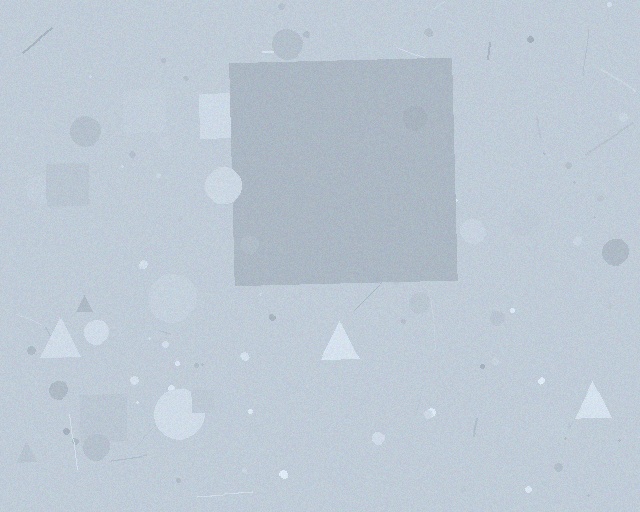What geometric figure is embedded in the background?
A square is embedded in the background.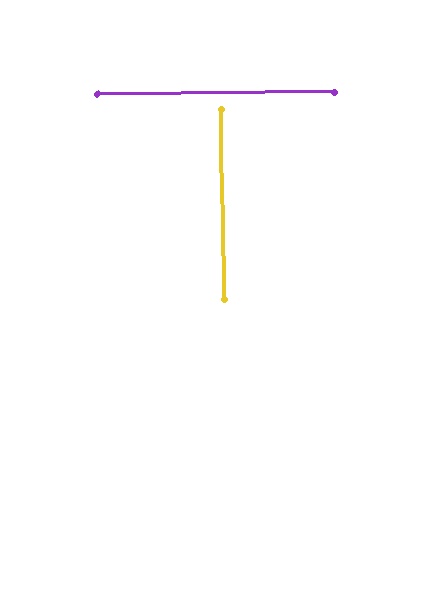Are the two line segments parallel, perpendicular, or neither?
Perpendicular — they meet at approximately 89°.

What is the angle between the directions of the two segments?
Approximately 89 degrees.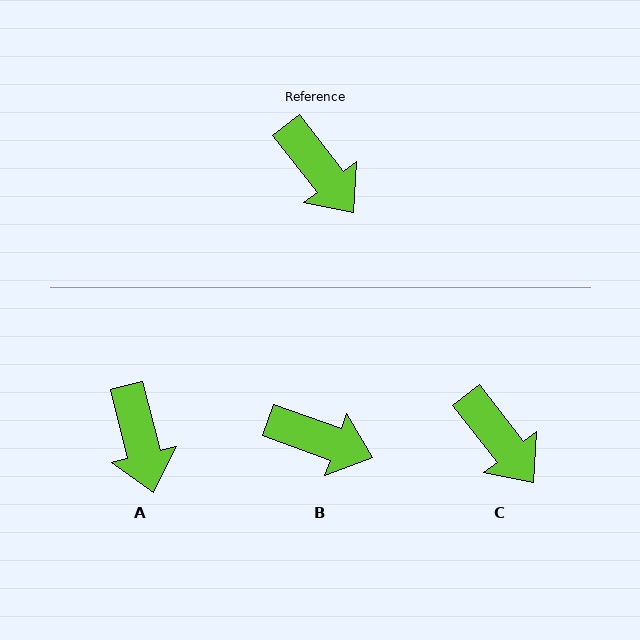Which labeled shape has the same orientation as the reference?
C.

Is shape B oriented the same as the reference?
No, it is off by about 33 degrees.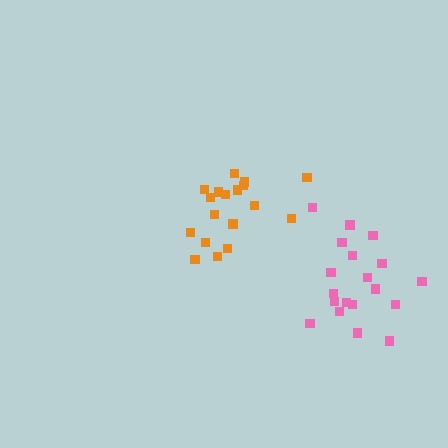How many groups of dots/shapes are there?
There are 2 groups.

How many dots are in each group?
Group 1: 19 dots, Group 2: 18 dots (37 total).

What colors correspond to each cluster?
The clusters are colored: pink, orange.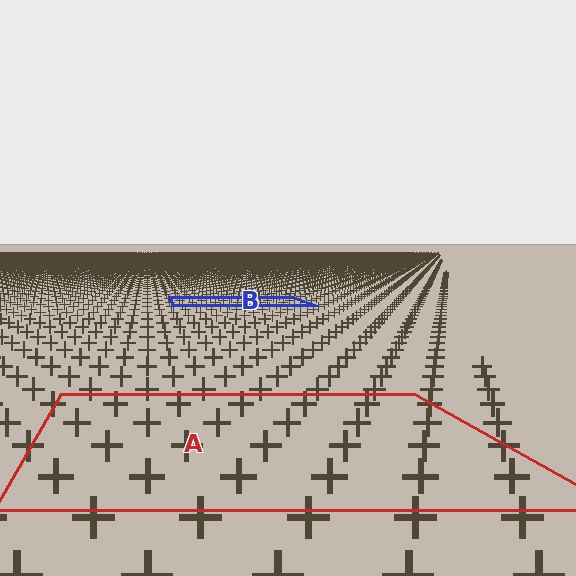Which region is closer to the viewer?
Region A is closer. The texture elements there are larger and more spread out.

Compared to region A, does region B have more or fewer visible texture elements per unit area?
Region B has more texture elements per unit area — they are packed more densely because it is farther away.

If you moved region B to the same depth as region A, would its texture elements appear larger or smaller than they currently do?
They would appear larger. At a closer depth, the same texture elements are projected at a bigger on-screen size.